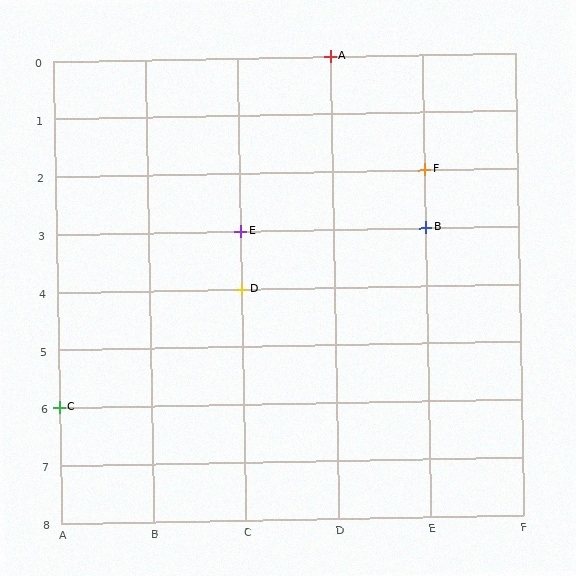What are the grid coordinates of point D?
Point D is at grid coordinates (C, 4).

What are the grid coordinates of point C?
Point C is at grid coordinates (A, 6).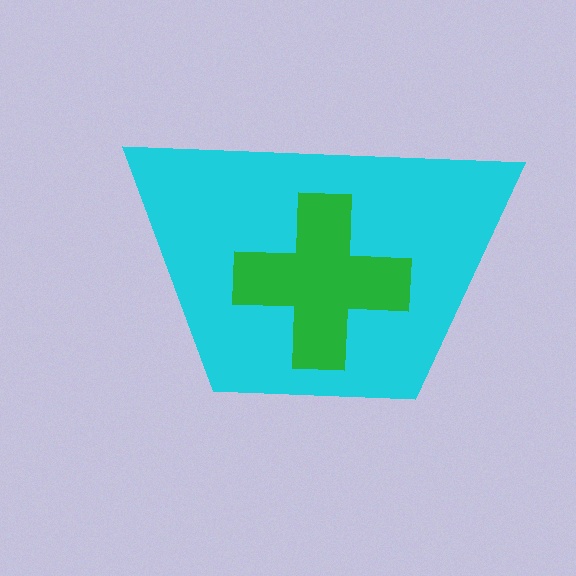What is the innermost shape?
The green cross.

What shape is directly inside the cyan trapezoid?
The green cross.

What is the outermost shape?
The cyan trapezoid.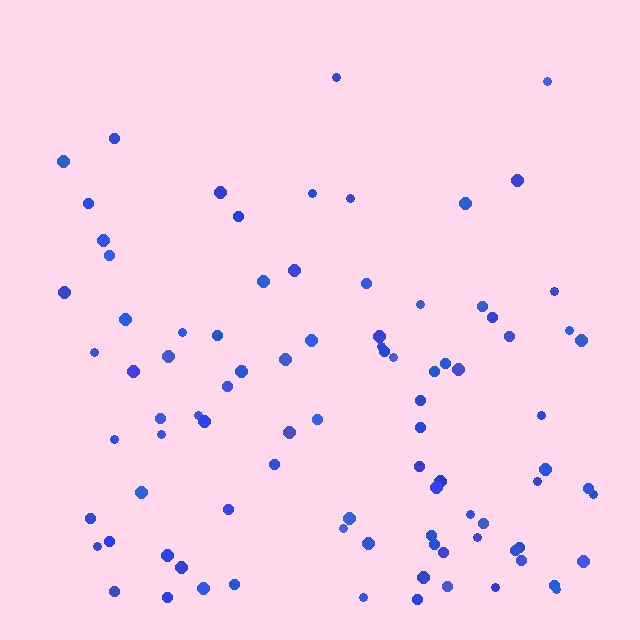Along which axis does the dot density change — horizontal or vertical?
Vertical.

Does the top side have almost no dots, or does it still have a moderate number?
Still a moderate number, just noticeably fewer than the bottom.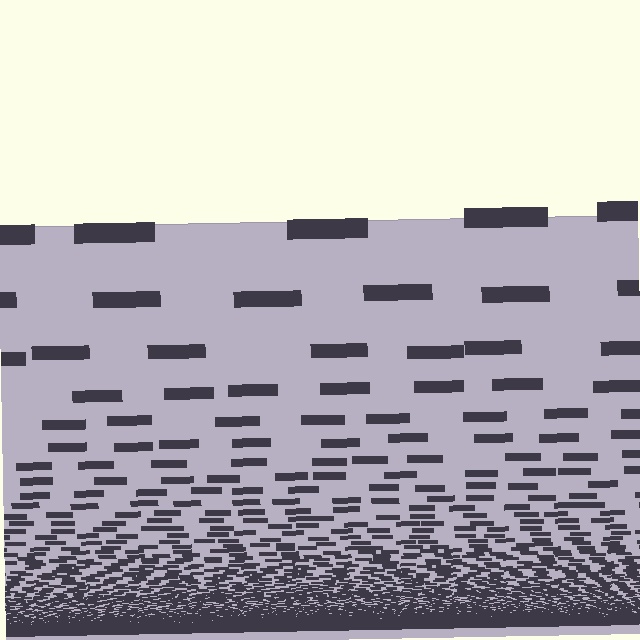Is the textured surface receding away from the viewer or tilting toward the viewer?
The surface appears to tilt toward the viewer. Texture elements get larger and sparser toward the top.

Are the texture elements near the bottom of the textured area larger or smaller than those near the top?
Smaller. The gradient is inverted — elements near the bottom are smaller and denser.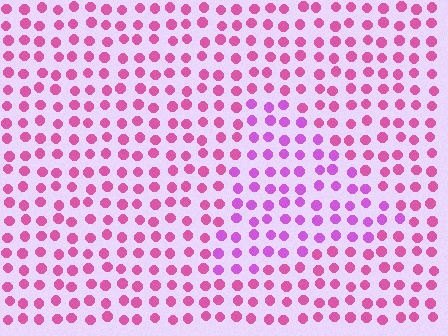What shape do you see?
I see a triangle.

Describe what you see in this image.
The image is filled with small pink elements in a uniform arrangement. A triangle-shaped region is visible where the elements are tinted to a slightly different hue, forming a subtle color boundary.